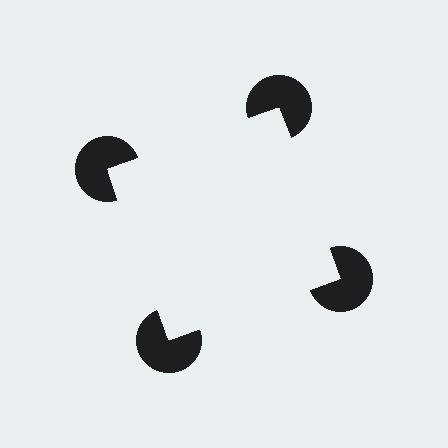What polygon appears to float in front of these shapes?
An illusory square — its edges are inferred from the aligned wedge cuts in the pac-man discs, not physically drawn.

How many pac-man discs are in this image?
There are 4 — one at each vertex of the illusory square.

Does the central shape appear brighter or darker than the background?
It typically appears slightly brighter than the background, even though no actual brightness change is drawn.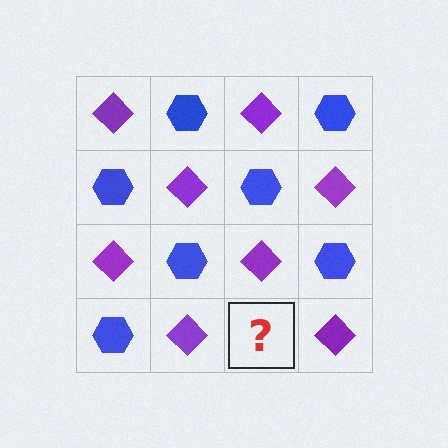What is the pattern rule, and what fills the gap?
The rule is that it alternates purple diamond and blue hexagon in a checkerboard pattern. The gap should be filled with a blue hexagon.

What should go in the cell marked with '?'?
The missing cell should contain a blue hexagon.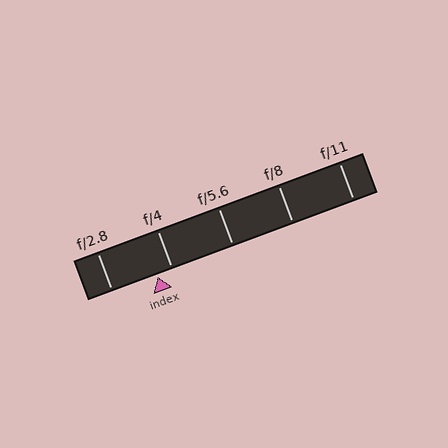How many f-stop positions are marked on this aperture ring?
There are 5 f-stop positions marked.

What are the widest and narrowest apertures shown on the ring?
The widest aperture shown is f/2.8 and the narrowest is f/11.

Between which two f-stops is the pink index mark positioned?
The index mark is between f/2.8 and f/4.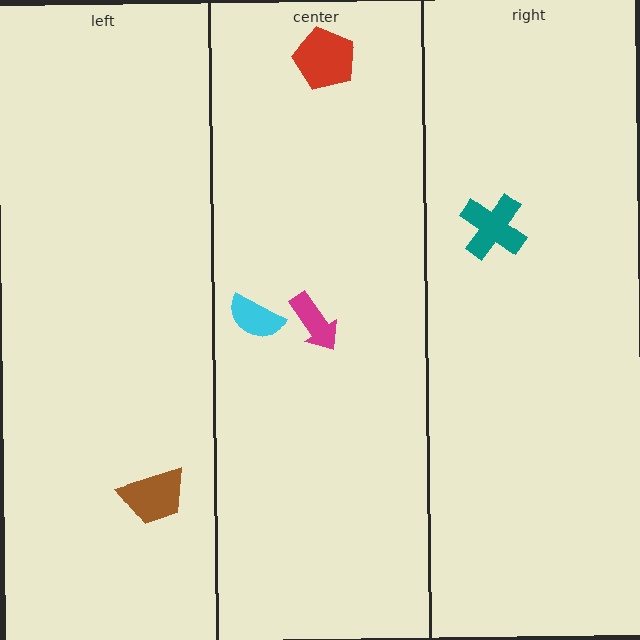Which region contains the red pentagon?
The center region.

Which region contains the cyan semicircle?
The center region.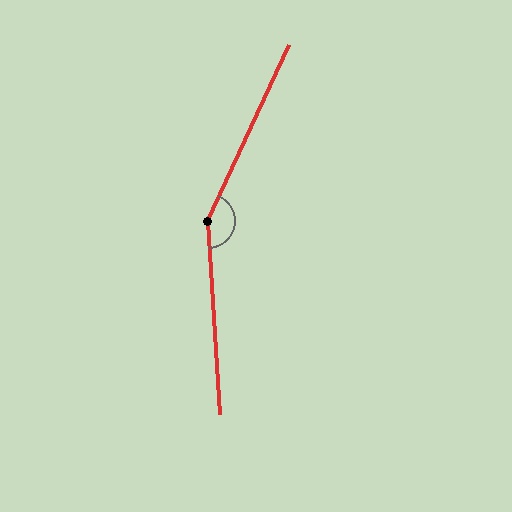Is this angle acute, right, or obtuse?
It is obtuse.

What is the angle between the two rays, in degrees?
Approximately 152 degrees.